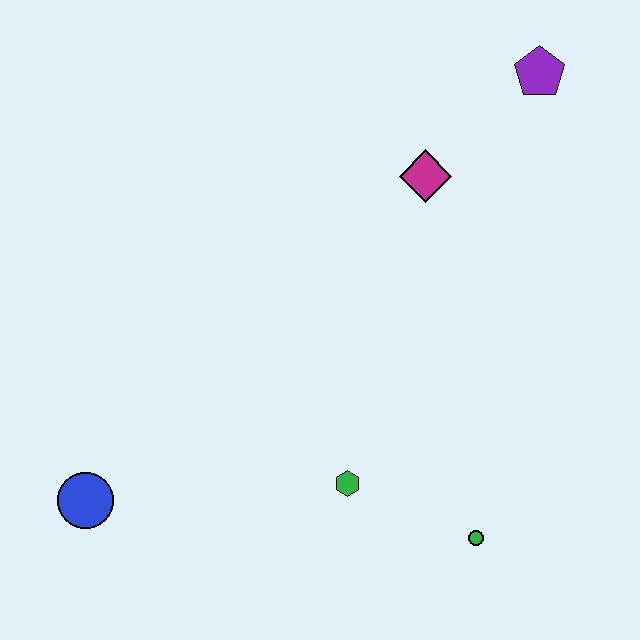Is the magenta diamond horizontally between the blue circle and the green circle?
Yes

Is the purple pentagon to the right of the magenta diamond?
Yes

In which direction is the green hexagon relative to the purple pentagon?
The green hexagon is below the purple pentagon.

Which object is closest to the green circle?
The green hexagon is closest to the green circle.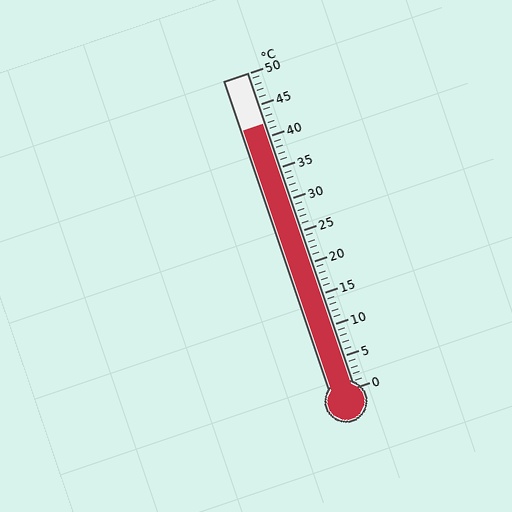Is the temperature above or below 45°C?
The temperature is below 45°C.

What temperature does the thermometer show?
The thermometer shows approximately 42°C.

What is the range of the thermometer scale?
The thermometer scale ranges from 0°C to 50°C.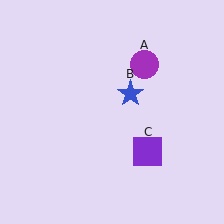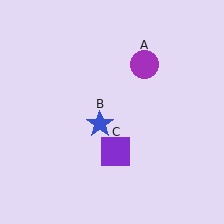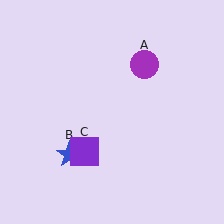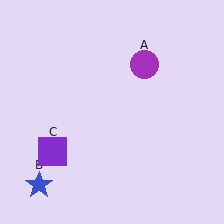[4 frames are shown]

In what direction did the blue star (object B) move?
The blue star (object B) moved down and to the left.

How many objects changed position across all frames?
2 objects changed position: blue star (object B), purple square (object C).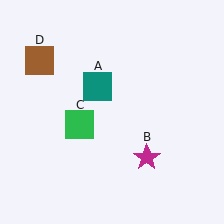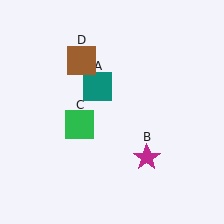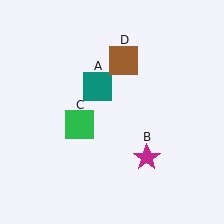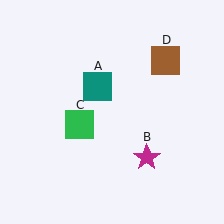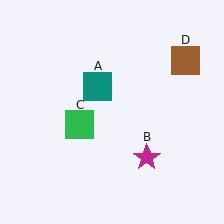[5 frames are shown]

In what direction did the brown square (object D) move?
The brown square (object D) moved right.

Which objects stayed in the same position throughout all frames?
Teal square (object A) and magenta star (object B) and green square (object C) remained stationary.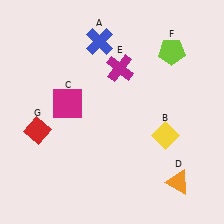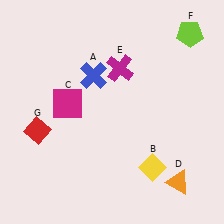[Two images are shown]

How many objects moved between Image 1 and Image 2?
3 objects moved between the two images.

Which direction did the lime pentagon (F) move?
The lime pentagon (F) moved right.